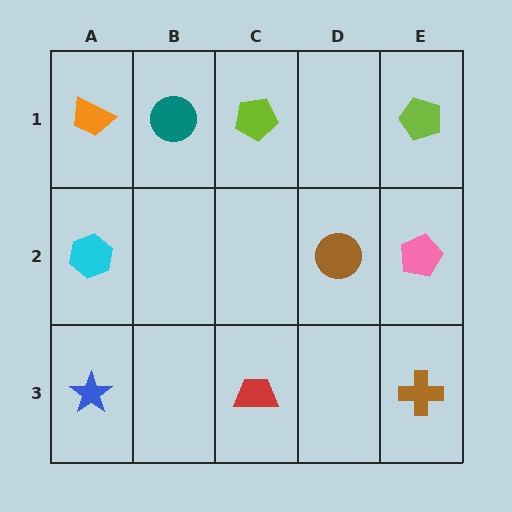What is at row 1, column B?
A teal circle.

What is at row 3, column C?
A red trapezoid.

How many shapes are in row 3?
3 shapes.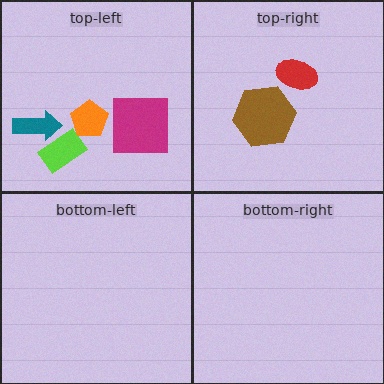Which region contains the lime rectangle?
The top-left region.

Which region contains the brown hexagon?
The top-right region.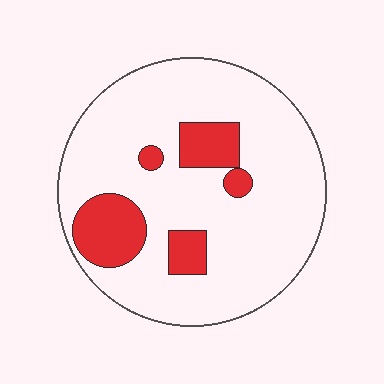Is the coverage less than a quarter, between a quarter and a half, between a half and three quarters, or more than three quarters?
Less than a quarter.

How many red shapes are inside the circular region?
5.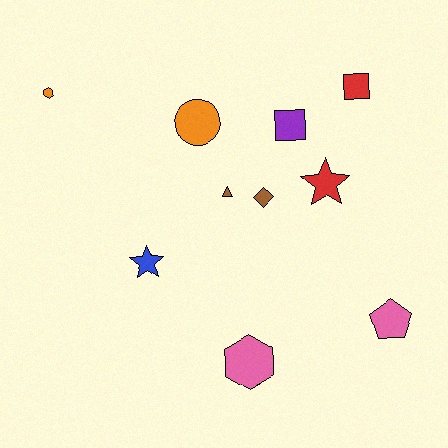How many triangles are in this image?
There is 1 triangle.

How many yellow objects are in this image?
There are no yellow objects.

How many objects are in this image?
There are 10 objects.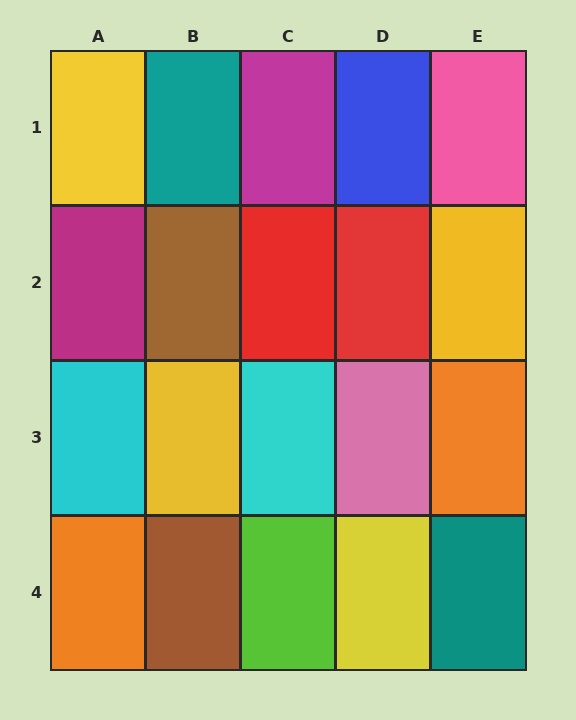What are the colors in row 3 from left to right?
Cyan, yellow, cyan, pink, orange.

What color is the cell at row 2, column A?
Magenta.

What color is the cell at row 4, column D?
Yellow.